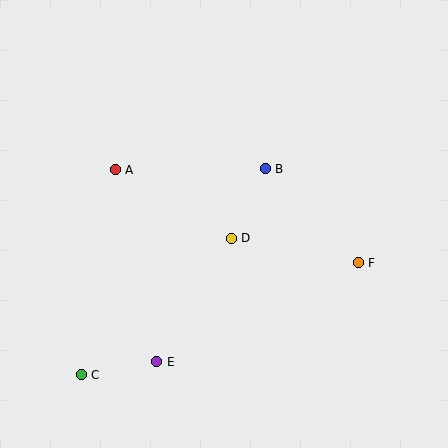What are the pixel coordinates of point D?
Point D is at (231, 238).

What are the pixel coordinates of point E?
Point E is at (157, 362).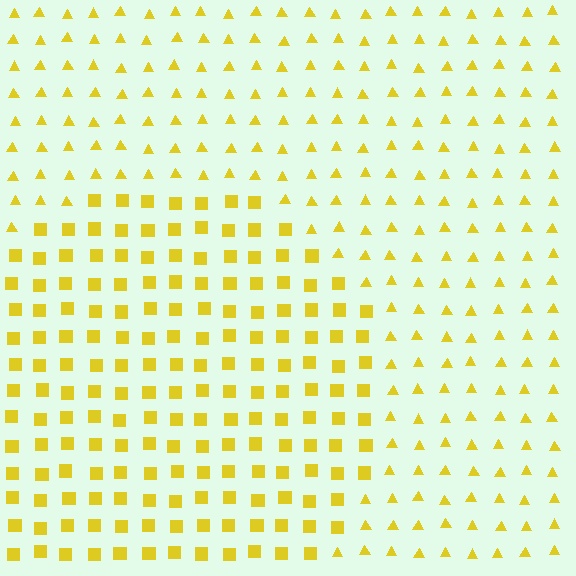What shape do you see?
I see a circle.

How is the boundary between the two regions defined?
The boundary is defined by a change in element shape: squares inside vs. triangles outside. All elements share the same color and spacing.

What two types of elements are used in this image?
The image uses squares inside the circle region and triangles outside it.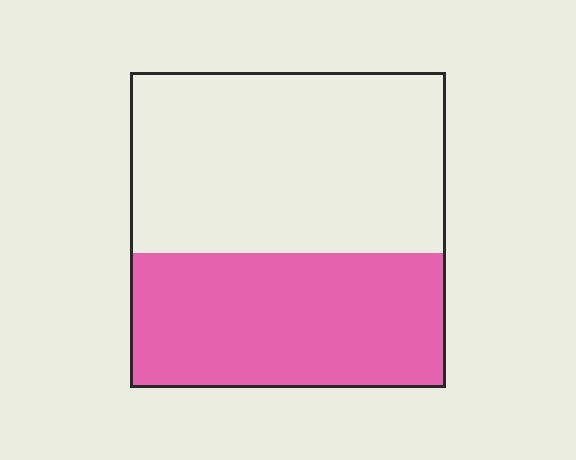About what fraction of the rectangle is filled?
About two fifths (2/5).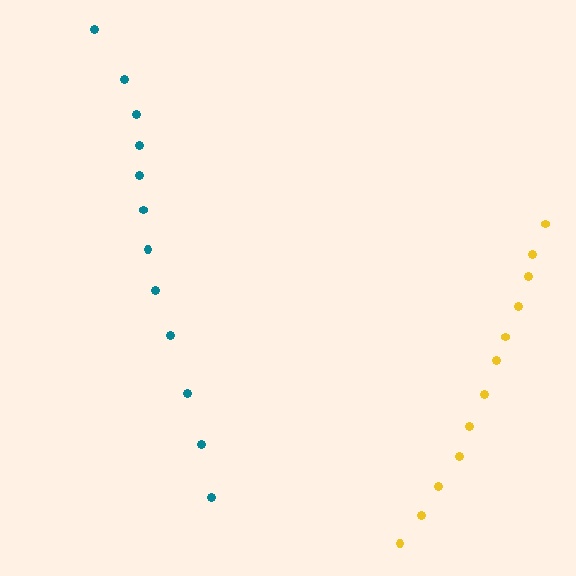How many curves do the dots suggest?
There are 2 distinct paths.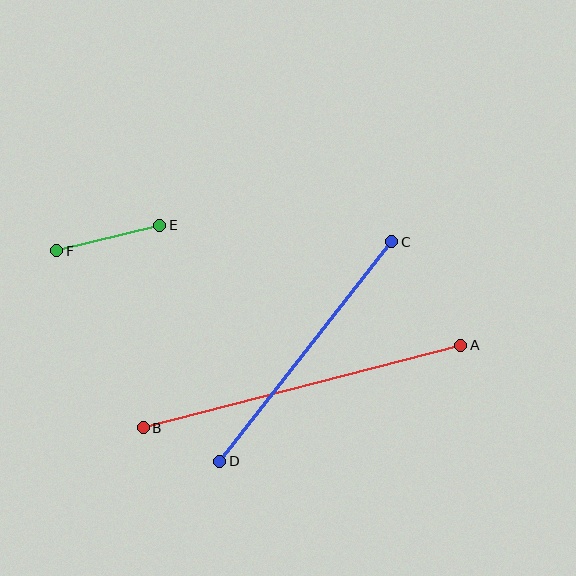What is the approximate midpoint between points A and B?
The midpoint is at approximately (302, 386) pixels.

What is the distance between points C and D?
The distance is approximately 279 pixels.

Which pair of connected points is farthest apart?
Points A and B are farthest apart.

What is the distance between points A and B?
The distance is approximately 328 pixels.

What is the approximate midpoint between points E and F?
The midpoint is at approximately (108, 238) pixels.